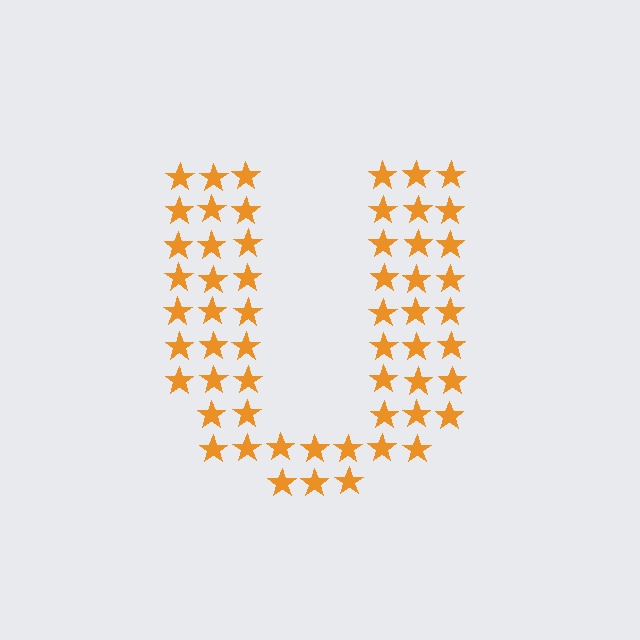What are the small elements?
The small elements are stars.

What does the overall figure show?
The overall figure shows the letter U.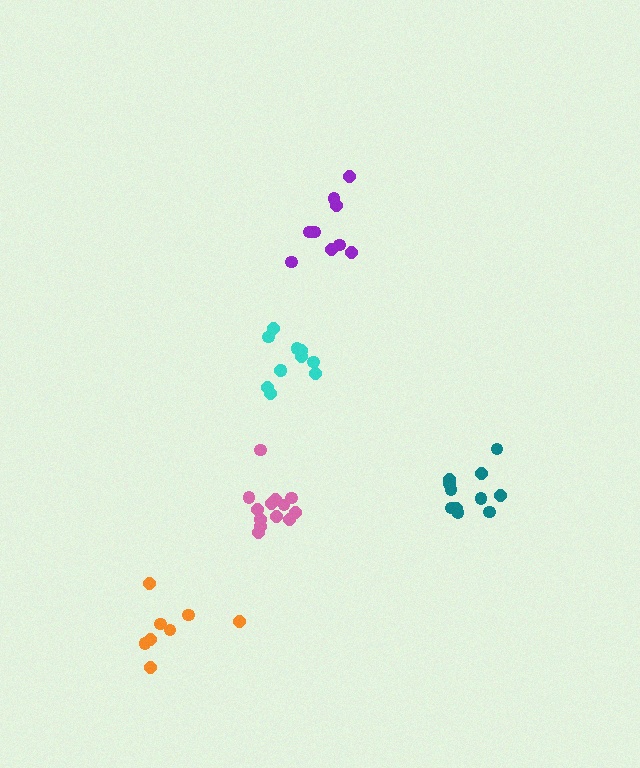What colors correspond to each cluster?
The clusters are colored: teal, pink, purple, orange, cyan.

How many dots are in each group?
Group 1: 12 dots, Group 2: 13 dots, Group 3: 9 dots, Group 4: 8 dots, Group 5: 11 dots (53 total).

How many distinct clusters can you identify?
There are 5 distinct clusters.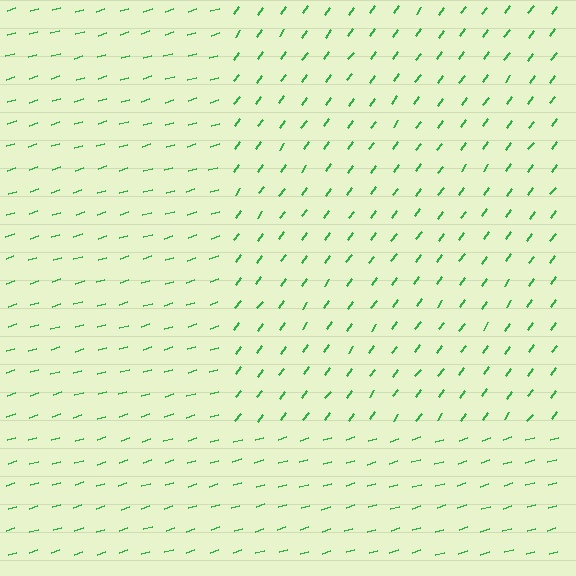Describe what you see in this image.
The image is filled with small green line segments. A rectangle region in the image has lines oriented differently from the surrounding lines, creating a visible texture boundary.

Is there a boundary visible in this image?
Yes, there is a texture boundary formed by a change in line orientation.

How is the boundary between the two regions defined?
The boundary is defined purely by a change in line orientation (approximately 37 degrees difference). All lines are the same color and thickness.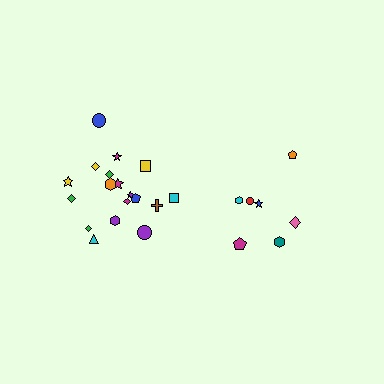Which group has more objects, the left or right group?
The left group.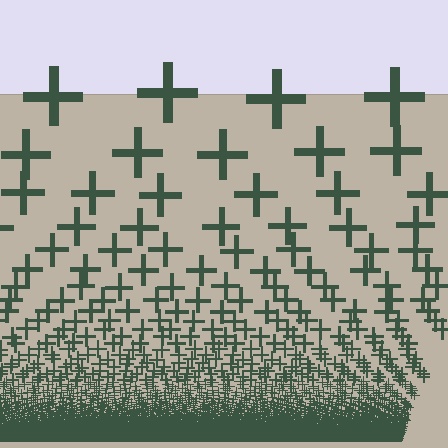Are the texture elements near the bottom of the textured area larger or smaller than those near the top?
Smaller. The gradient is inverted — elements near the bottom are smaller and denser.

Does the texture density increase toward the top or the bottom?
Density increases toward the bottom.